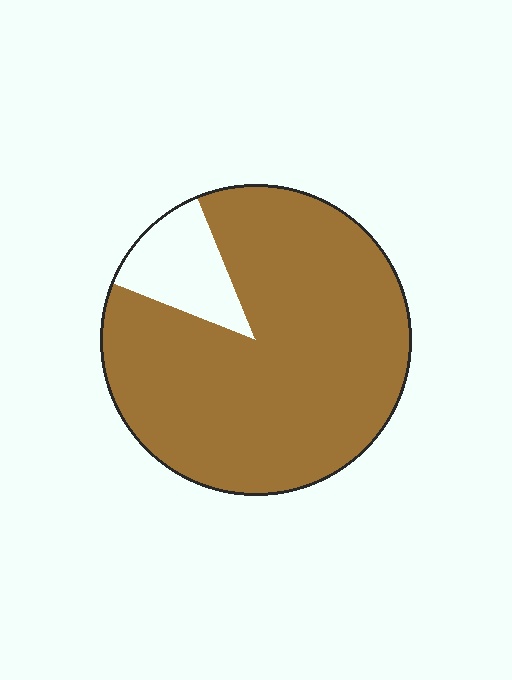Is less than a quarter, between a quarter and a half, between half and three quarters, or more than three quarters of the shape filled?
More than three quarters.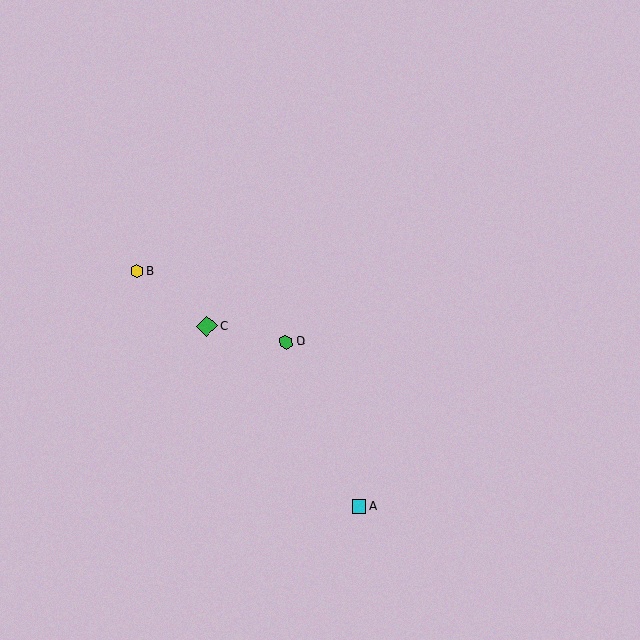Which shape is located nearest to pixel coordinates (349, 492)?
The cyan square (labeled A) at (359, 507) is nearest to that location.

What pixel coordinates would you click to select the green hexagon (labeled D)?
Click at (286, 342) to select the green hexagon D.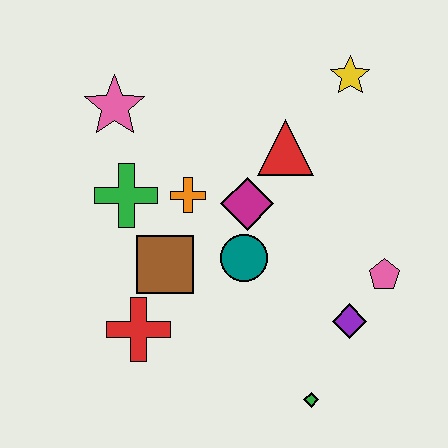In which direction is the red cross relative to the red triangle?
The red cross is below the red triangle.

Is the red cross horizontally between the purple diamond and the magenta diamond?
No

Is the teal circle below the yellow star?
Yes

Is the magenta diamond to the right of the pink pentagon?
No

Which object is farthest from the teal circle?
The yellow star is farthest from the teal circle.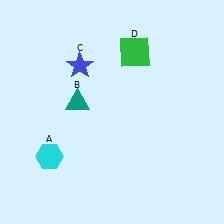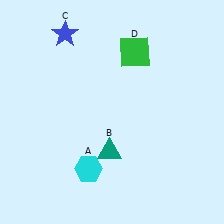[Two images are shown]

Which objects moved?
The objects that moved are: the cyan hexagon (A), the teal triangle (B), the blue star (C).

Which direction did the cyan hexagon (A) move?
The cyan hexagon (A) moved right.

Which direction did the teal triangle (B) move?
The teal triangle (B) moved down.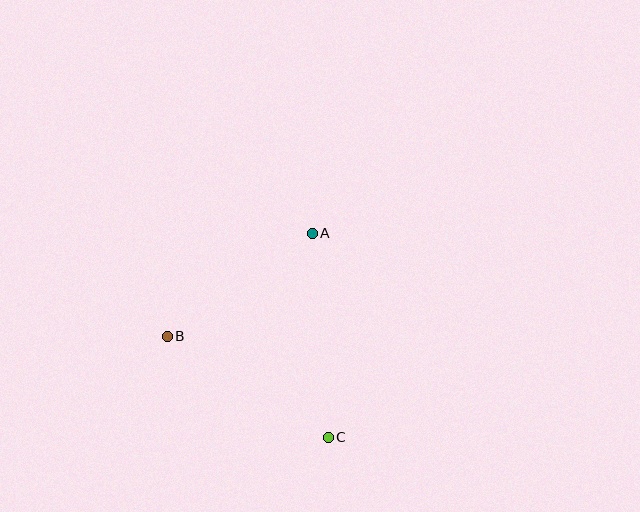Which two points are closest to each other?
Points A and B are closest to each other.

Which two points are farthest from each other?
Points A and C are farthest from each other.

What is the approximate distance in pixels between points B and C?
The distance between B and C is approximately 190 pixels.